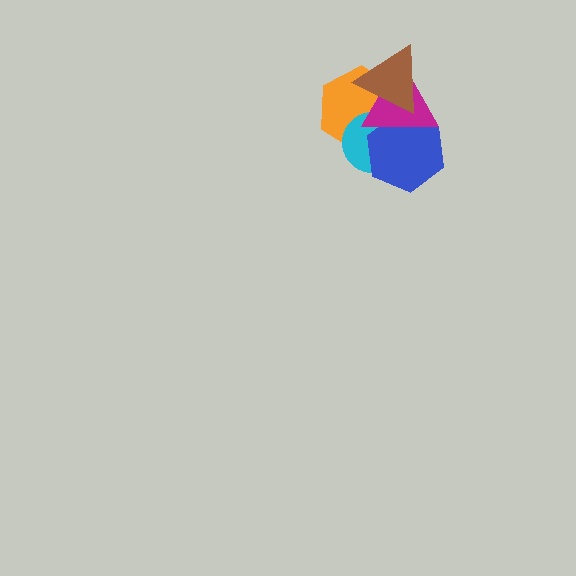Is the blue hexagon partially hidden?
Yes, it is partially covered by another shape.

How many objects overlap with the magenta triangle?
4 objects overlap with the magenta triangle.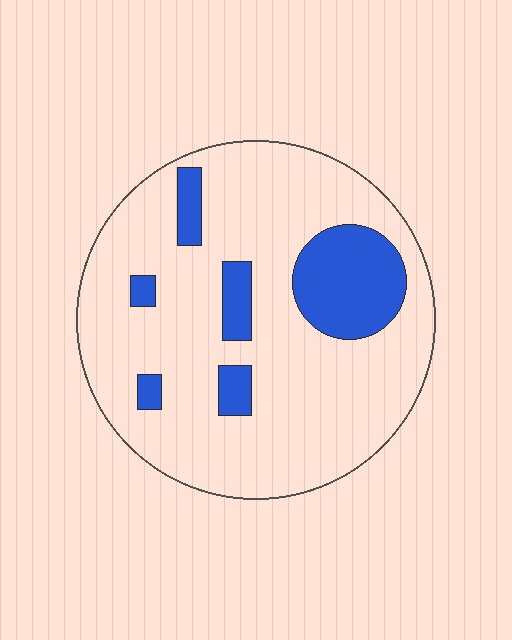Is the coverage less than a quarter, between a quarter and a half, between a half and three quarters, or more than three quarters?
Less than a quarter.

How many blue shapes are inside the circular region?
6.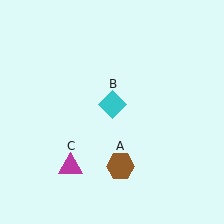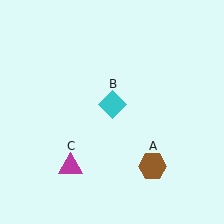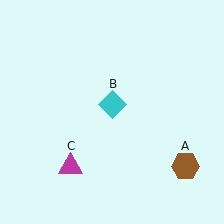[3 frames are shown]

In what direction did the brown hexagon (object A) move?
The brown hexagon (object A) moved right.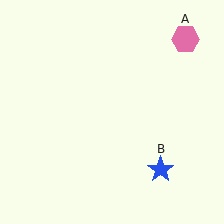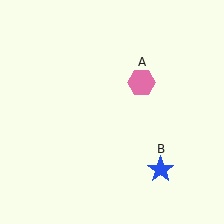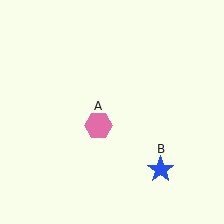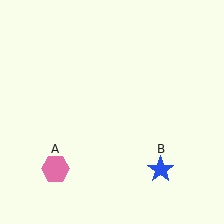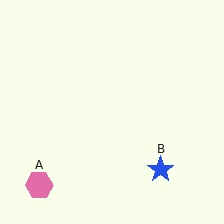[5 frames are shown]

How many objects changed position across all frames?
1 object changed position: pink hexagon (object A).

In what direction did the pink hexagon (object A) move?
The pink hexagon (object A) moved down and to the left.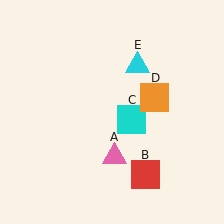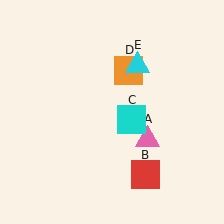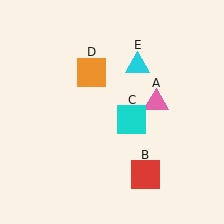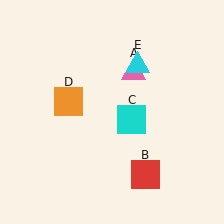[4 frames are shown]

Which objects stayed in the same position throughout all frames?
Red square (object B) and cyan square (object C) and cyan triangle (object E) remained stationary.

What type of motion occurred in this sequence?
The pink triangle (object A), orange square (object D) rotated counterclockwise around the center of the scene.